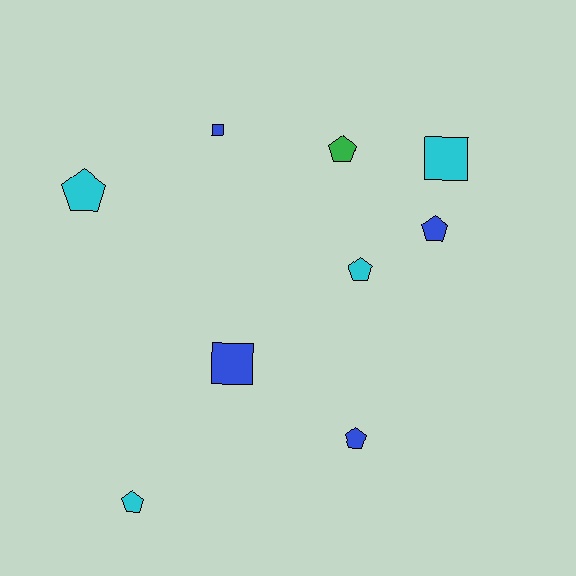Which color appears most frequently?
Blue, with 4 objects.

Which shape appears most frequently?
Pentagon, with 6 objects.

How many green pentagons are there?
There is 1 green pentagon.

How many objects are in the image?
There are 9 objects.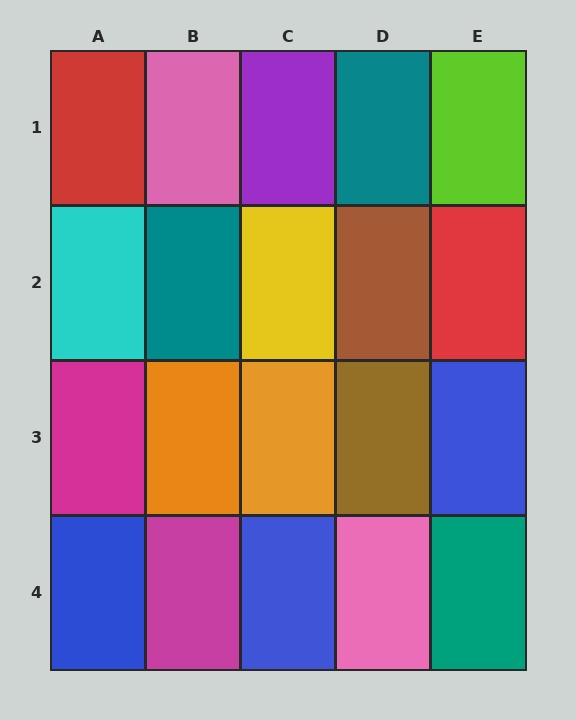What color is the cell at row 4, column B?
Magenta.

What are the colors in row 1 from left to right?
Red, pink, purple, teal, lime.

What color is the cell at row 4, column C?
Blue.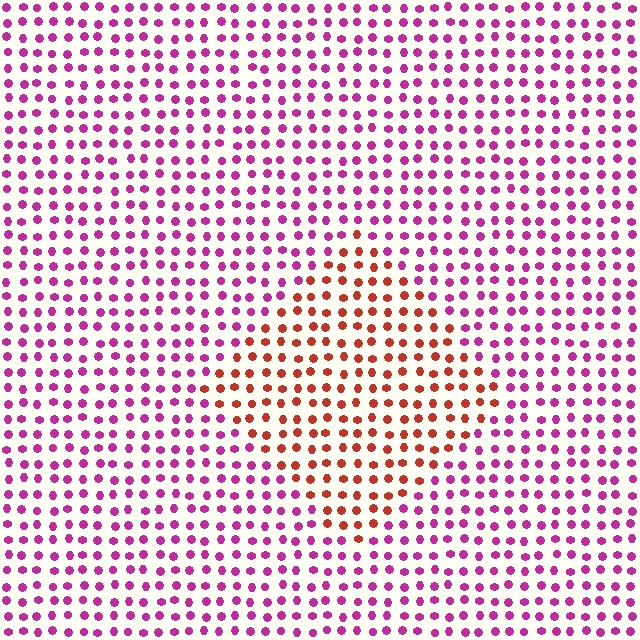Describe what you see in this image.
The image is filled with small magenta elements in a uniform arrangement. A diamond-shaped region is visible where the elements are tinted to a slightly different hue, forming a subtle color boundary.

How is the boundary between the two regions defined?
The boundary is defined purely by a slight shift in hue (about 50 degrees). Spacing, size, and orientation are identical on both sides.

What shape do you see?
I see a diamond.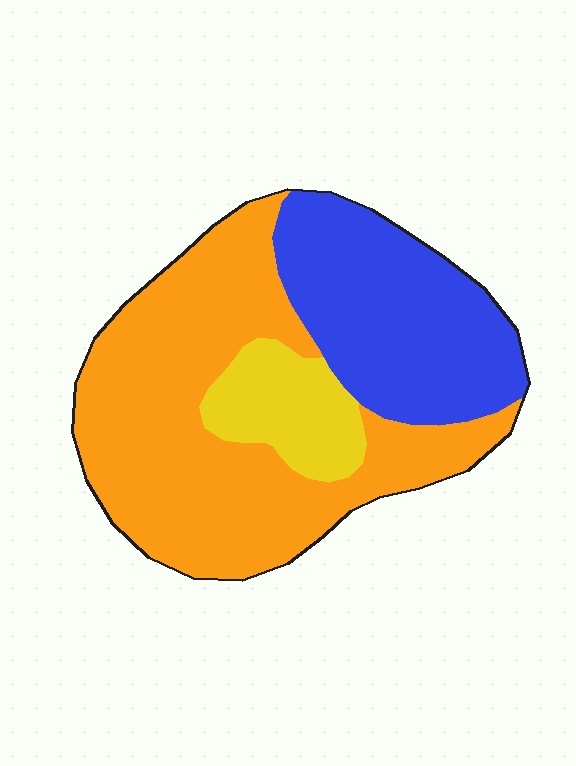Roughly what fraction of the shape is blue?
Blue covers about 30% of the shape.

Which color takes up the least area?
Yellow, at roughly 15%.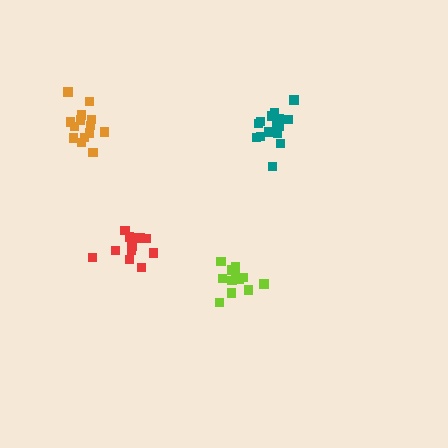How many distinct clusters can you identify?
There are 4 distinct clusters.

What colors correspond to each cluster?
The clusters are colored: lime, teal, red, orange.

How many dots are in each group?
Group 1: 12 dots, Group 2: 17 dots, Group 3: 12 dots, Group 4: 14 dots (55 total).